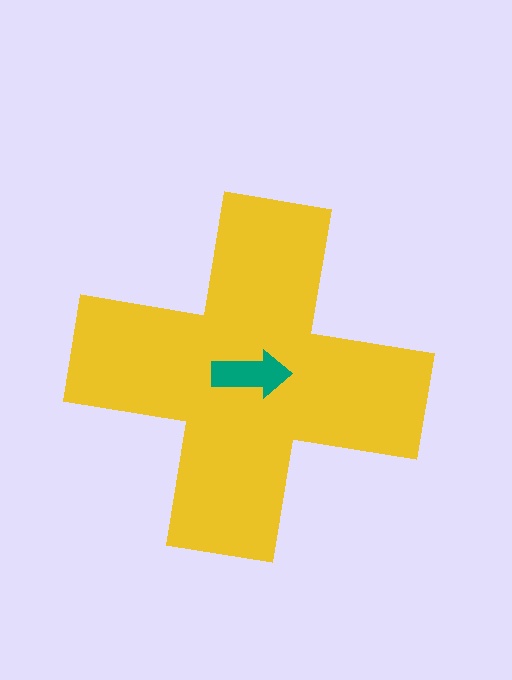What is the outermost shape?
The yellow cross.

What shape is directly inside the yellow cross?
The teal arrow.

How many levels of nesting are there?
2.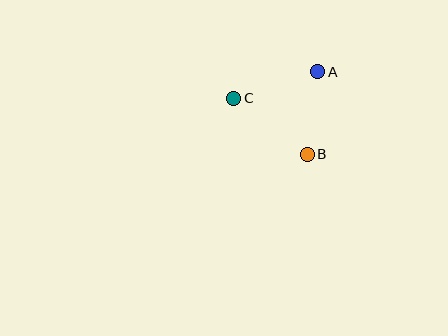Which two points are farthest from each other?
Points B and C are farthest from each other.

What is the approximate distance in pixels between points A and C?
The distance between A and C is approximately 88 pixels.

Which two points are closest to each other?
Points A and B are closest to each other.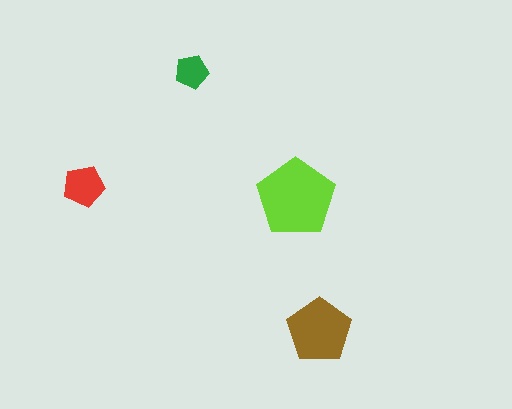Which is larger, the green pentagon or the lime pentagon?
The lime one.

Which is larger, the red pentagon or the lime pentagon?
The lime one.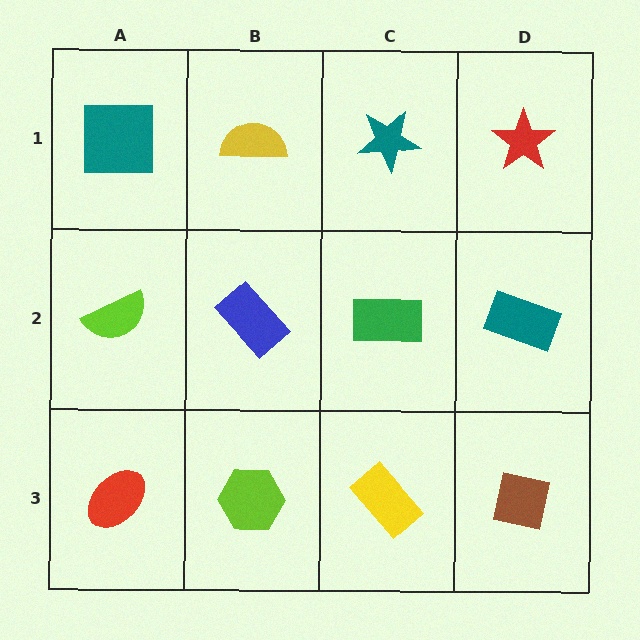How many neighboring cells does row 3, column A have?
2.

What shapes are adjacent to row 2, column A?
A teal square (row 1, column A), a red ellipse (row 3, column A), a blue rectangle (row 2, column B).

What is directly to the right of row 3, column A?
A lime hexagon.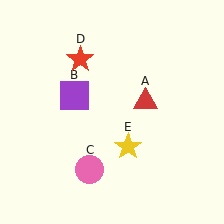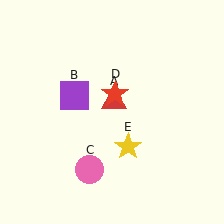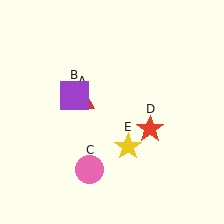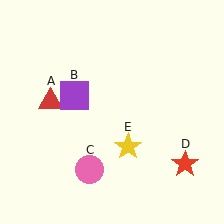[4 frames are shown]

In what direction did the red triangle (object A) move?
The red triangle (object A) moved left.